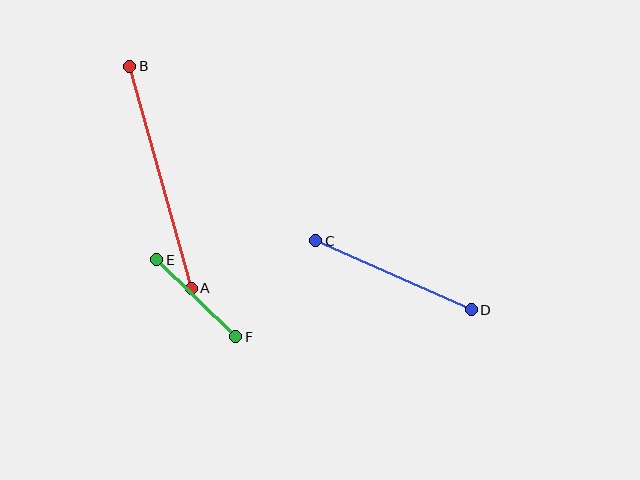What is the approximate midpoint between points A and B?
The midpoint is at approximately (160, 177) pixels.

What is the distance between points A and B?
The distance is approximately 230 pixels.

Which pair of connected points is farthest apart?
Points A and B are farthest apart.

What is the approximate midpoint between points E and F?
The midpoint is at approximately (196, 298) pixels.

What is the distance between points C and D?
The distance is approximately 170 pixels.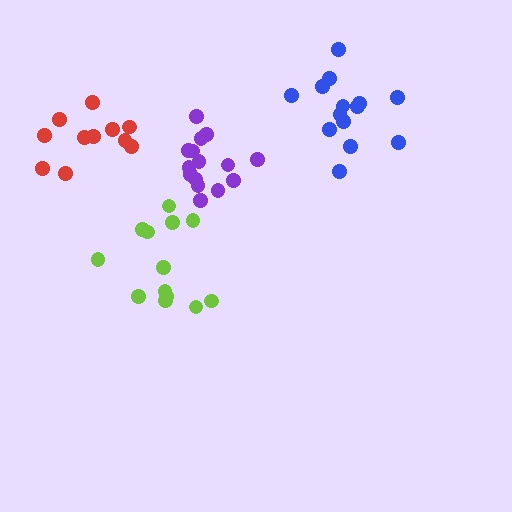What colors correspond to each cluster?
The clusters are colored: blue, purple, red, lime.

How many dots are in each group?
Group 1: 14 dots, Group 2: 15 dots, Group 3: 11 dots, Group 4: 13 dots (53 total).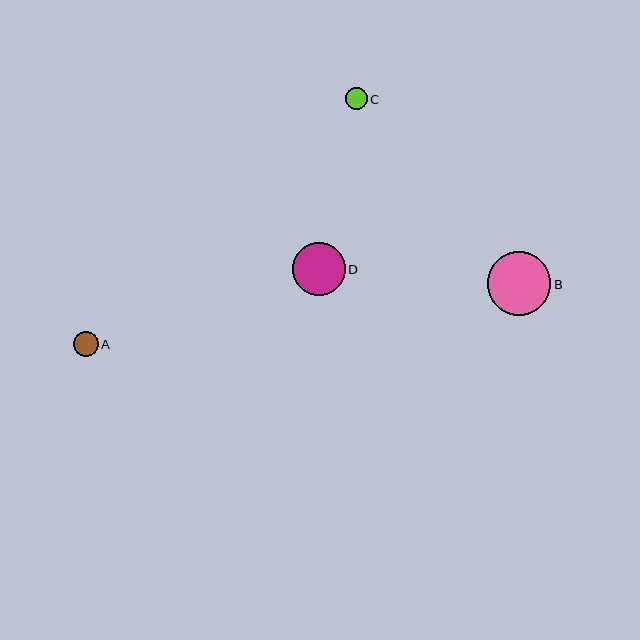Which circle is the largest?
Circle B is the largest with a size of approximately 64 pixels.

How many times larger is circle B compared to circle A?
Circle B is approximately 2.5 times the size of circle A.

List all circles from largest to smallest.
From largest to smallest: B, D, A, C.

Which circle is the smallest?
Circle C is the smallest with a size of approximately 22 pixels.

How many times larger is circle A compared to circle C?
Circle A is approximately 1.1 times the size of circle C.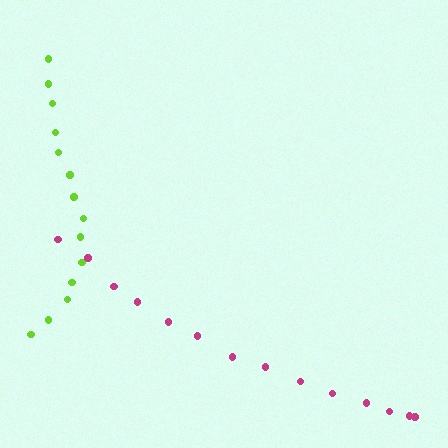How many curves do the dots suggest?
There are 2 distinct paths.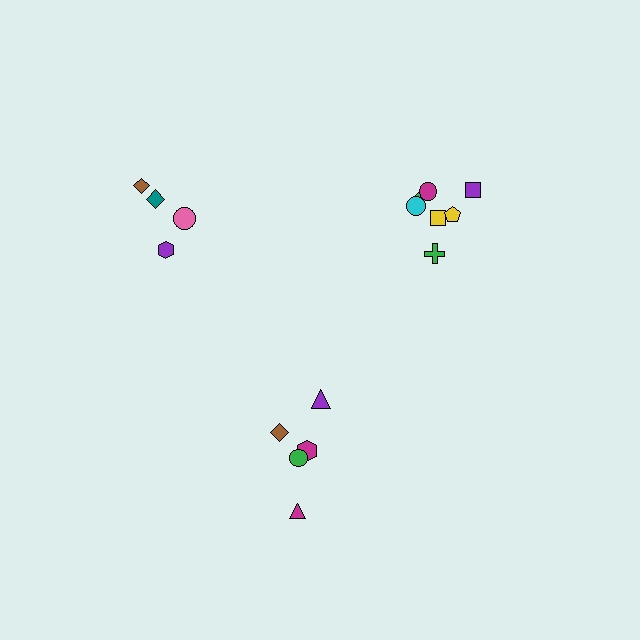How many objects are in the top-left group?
There are 4 objects.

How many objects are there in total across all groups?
There are 16 objects.